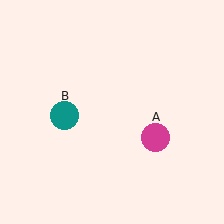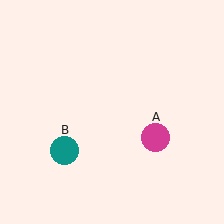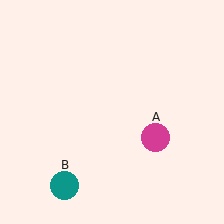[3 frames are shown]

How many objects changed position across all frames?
1 object changed position: teal circle (object B).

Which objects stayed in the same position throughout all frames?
Magenta circle (object A) remained stationary.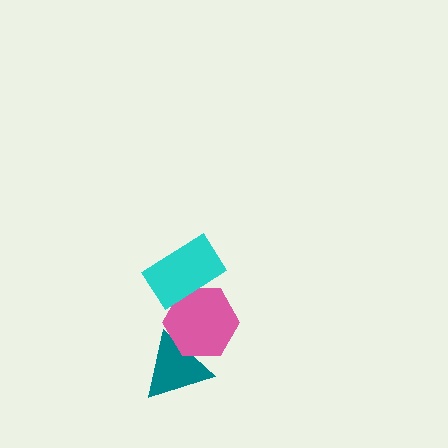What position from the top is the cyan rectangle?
The cyan rectangle is 1st from the top.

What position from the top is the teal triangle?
The teal triangle is 3rd from the top.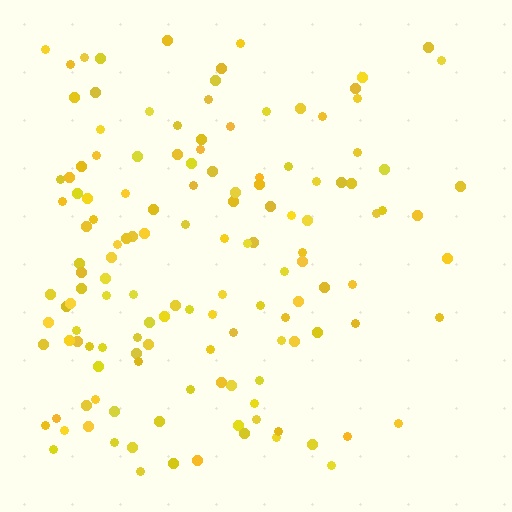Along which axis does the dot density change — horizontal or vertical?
Horizontal.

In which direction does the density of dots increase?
From right to left, with the left side densest.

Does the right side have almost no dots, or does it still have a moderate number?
Still a moderate number, just noticeably fewer than the left.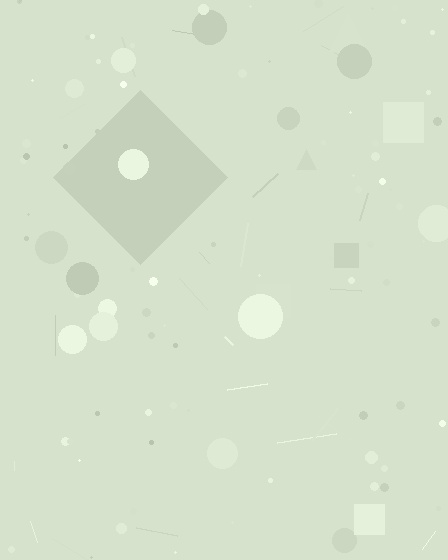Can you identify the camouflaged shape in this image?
The camouflaged shape is a diamond.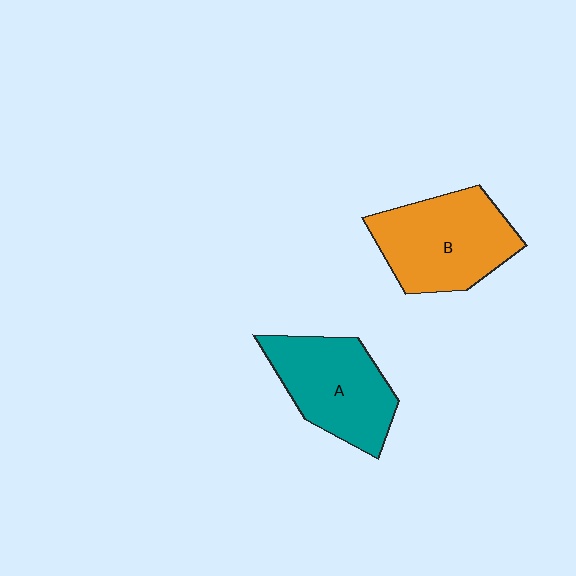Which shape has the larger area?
Shape B (orange).